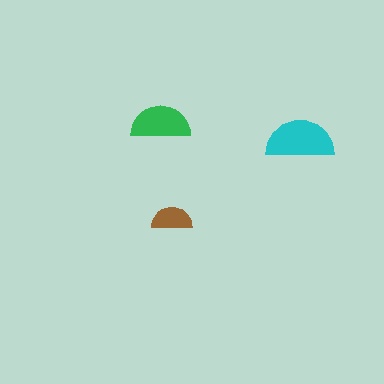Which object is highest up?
The green semicircle is topmost.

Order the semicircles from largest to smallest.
the cyan one, the green one, the brown one.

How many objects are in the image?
There are 3 objects in the image.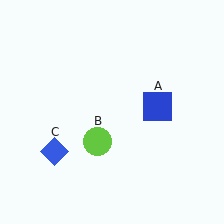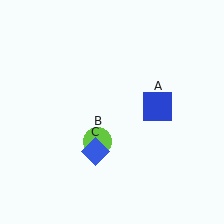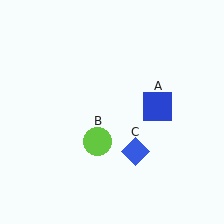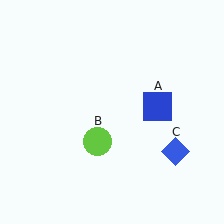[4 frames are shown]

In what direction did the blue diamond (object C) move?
The blue diamond (object C) moved right.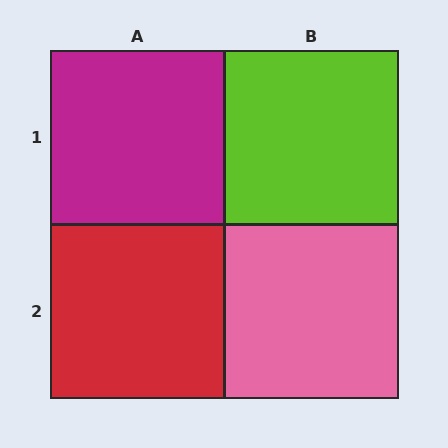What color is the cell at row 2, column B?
Pink.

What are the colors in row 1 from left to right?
Magenta, lime.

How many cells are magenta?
1 cell is magenta.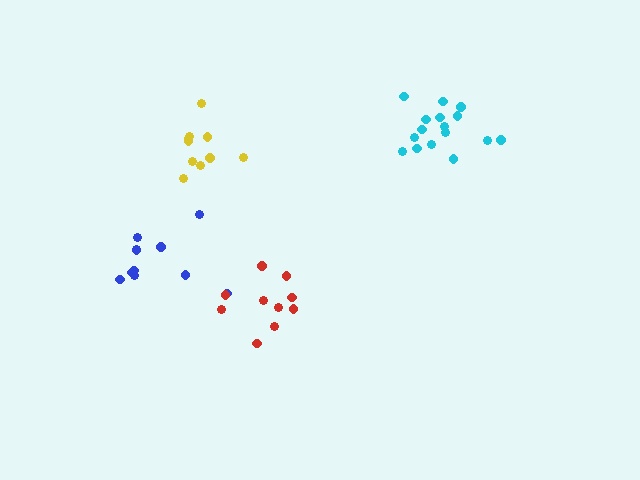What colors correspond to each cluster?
The clusters are colored: cyan, blue, yellow, red.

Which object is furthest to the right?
The cyan cluster is rightmost.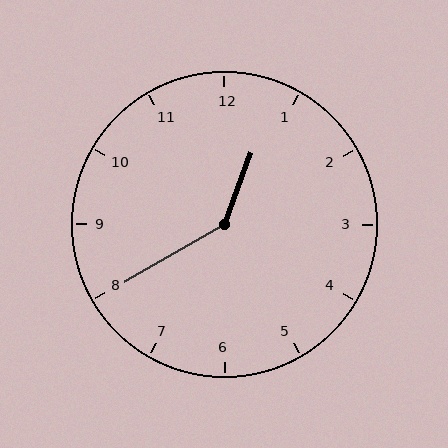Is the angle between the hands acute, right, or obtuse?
It is obtuse.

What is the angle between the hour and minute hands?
Approximately 140 degrees.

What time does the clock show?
12:40.